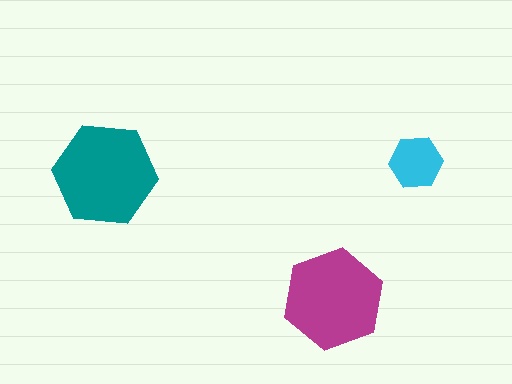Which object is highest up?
The cyan hexagon is topmost.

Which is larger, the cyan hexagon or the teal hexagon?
The teal one.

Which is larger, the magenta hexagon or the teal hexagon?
The teal one.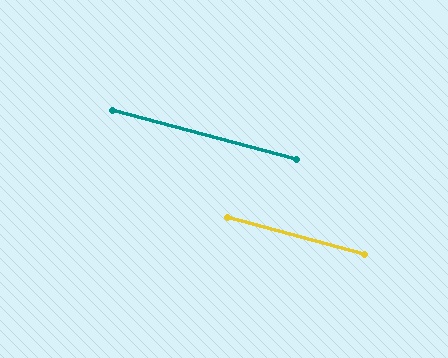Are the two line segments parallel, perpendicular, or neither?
Parallel — their directions differ by only 0.2°.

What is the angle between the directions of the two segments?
Approximately 0 degrees.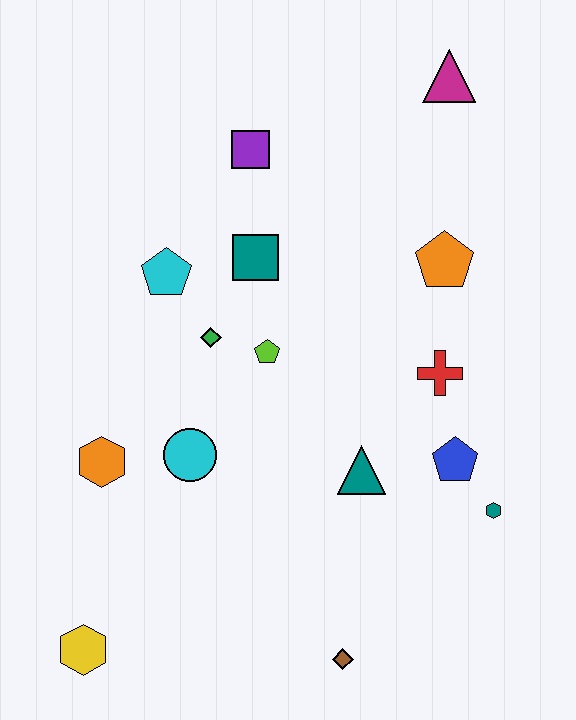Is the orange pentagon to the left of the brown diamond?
No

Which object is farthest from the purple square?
The yellow hexagon is farthest from the purple square.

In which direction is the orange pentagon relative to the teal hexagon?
The orange pentagon is above the teal hexagon.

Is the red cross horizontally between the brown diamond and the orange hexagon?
No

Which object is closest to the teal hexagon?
The blue pentagon is closest to the teal hexagon.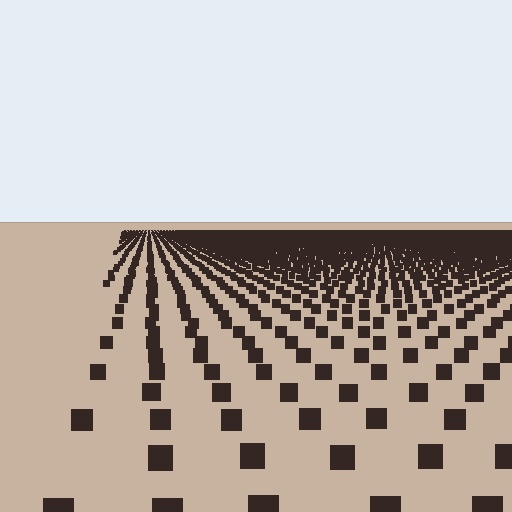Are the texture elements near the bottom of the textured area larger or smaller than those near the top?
Larger. Near the bottom, elements are closer to the viewer and appear at a bigger on-screen size.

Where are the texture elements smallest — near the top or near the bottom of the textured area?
Near the top.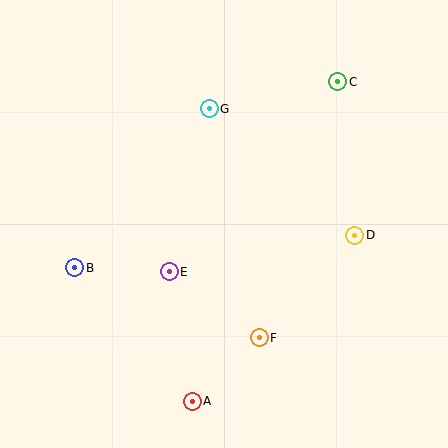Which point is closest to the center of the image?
Point E at (169, 272) is closest to the center.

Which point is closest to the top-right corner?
Point C is closest to the top-right corner.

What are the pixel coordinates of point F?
Point F is at (259, 338).